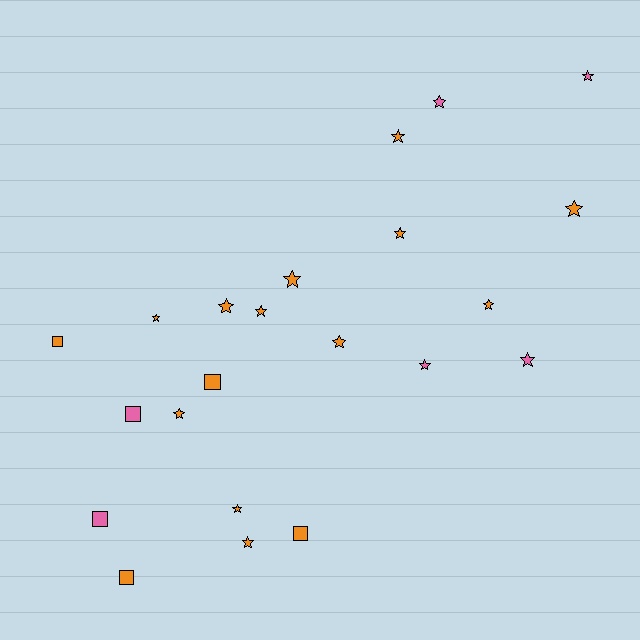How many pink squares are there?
There are 2 pink squares.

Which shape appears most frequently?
Star, with 16 objects.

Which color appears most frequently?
Orange, with 16 objects.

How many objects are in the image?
There are 22 objects.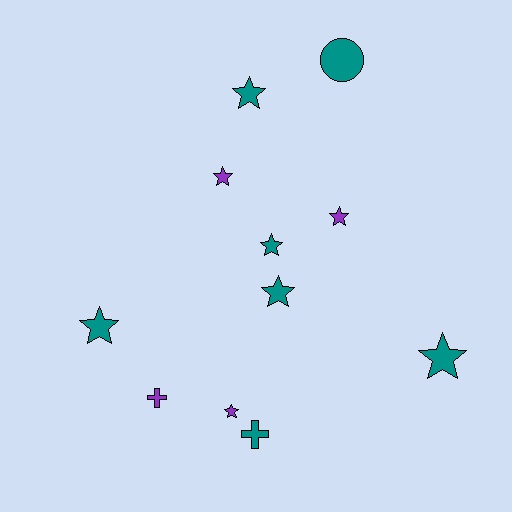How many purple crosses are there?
There is 1 purple cross.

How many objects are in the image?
There are 11 objects.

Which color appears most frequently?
Teal, with 7 objects.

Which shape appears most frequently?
Star, with 8 objects.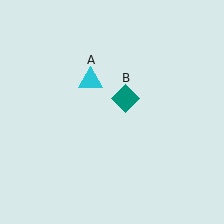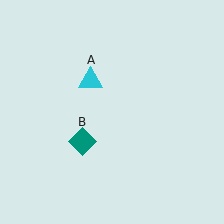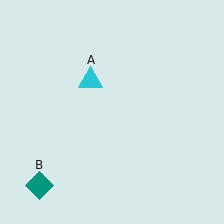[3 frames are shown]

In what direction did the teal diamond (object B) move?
The teal diamond (object B) moved down and to the left.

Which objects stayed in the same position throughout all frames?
Cyan triangle (object A) remained stationary.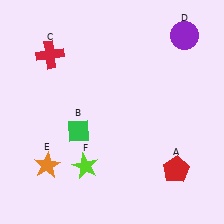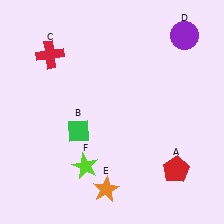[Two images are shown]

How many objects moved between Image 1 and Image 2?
1 object moved between the two images.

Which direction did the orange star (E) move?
The orange star (E) moved right.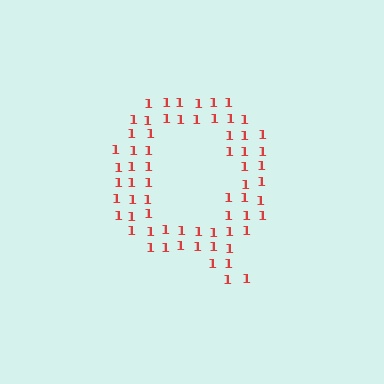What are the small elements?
The small elements are digit 1's.